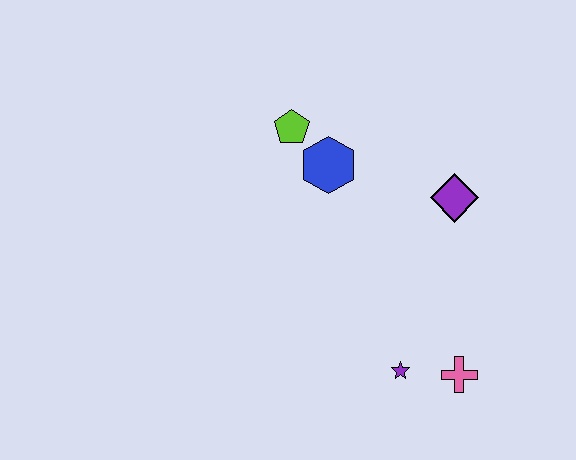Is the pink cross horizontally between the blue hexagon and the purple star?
No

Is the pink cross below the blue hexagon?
Yes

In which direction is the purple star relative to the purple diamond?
The purple star is below the purple diamond.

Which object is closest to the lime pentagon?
The blue hexagon is closest to the lime pentagon.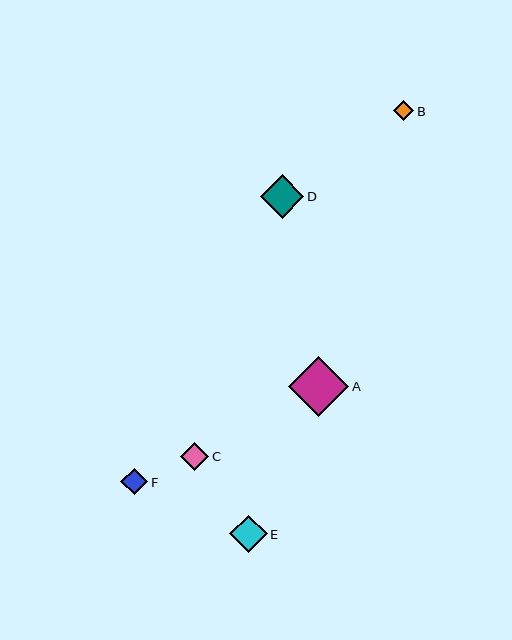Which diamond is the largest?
Diamond A is the largest with a size of approximately 60 pixels.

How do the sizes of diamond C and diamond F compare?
Diamond C and diamond F are approximately the same size.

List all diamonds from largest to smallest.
From largest to smallest: A, D, E, C, F, B.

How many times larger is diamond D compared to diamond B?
Diamond D is approximately 2.2 times the size of diamond B.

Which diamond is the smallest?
Diamond B is the smallest with a size of approximately 20 pixels.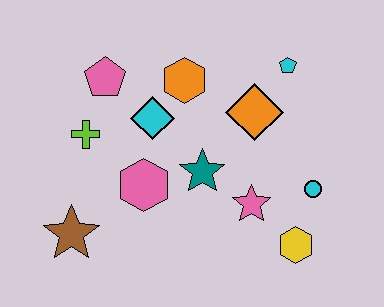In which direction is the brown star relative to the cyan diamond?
The brown star is below the cyan diamond.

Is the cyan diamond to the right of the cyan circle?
No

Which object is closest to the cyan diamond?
The orange hexagon is closest to the cyan diamond.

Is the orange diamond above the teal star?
Yes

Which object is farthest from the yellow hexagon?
The pink pentagon is farthest from the yellow hexagon.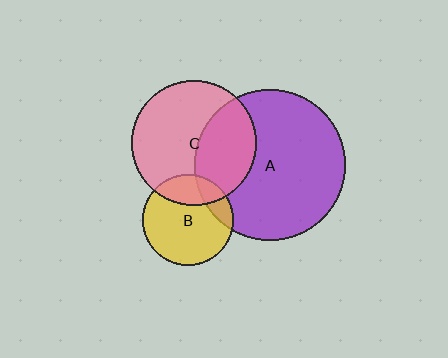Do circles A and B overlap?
Yes.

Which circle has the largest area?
Circle A (purple).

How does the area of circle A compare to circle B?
Approximately 2.8 times.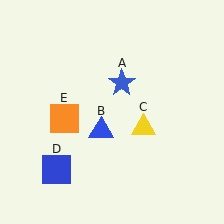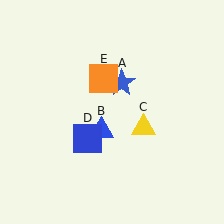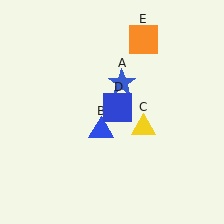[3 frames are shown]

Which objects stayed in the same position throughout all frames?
Blue star (object A) and blue triangle (object B) and yellow triangle (object C) remained stationary.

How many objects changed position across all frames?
2 objects changed position: blue square (object D), orange square (object E).